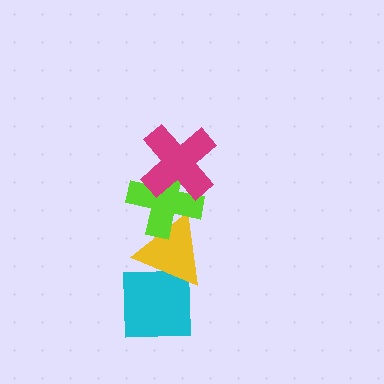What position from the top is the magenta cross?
The magenta cross is 1st from the top.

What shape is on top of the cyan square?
The yellow triangle is on top of the cyan square.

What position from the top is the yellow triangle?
The yellow triangle is 3rd from the top.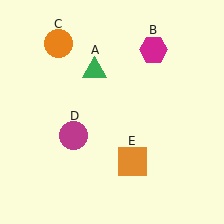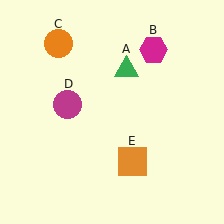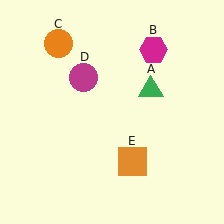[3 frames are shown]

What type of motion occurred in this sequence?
The green triangle (object A), magenta circle (object D) rotated clockwise around the center of the scene.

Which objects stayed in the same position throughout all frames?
Magenta hexagon (object B) and orange circle (object C) and orange square (object E) remained stationary.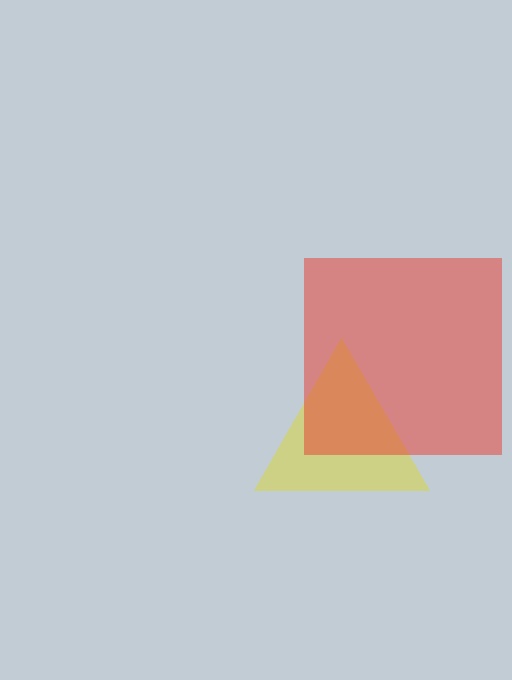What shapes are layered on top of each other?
The layered shapes are: a yellow triangle, a red square.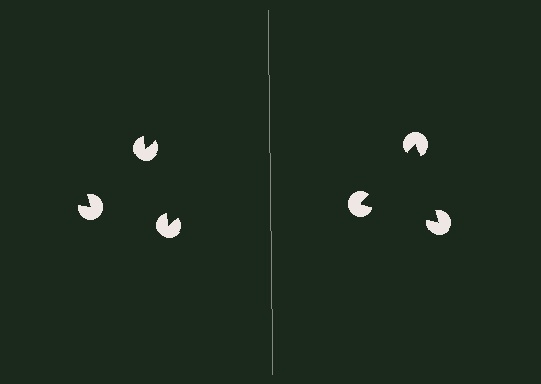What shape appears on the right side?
An illusory triangle.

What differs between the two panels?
The pac-man discs are positioned identically on both sides; only the wedge orientations differ. On the right they align to a triangle; on the left they are misaligned.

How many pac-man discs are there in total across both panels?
6 — 3 on each side.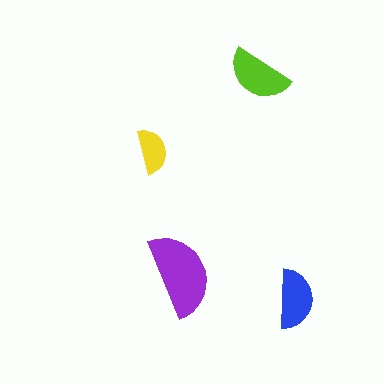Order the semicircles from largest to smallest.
the purple one, the lime one, the blue one, the yellow one.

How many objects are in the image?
There are 4 objects in the image.